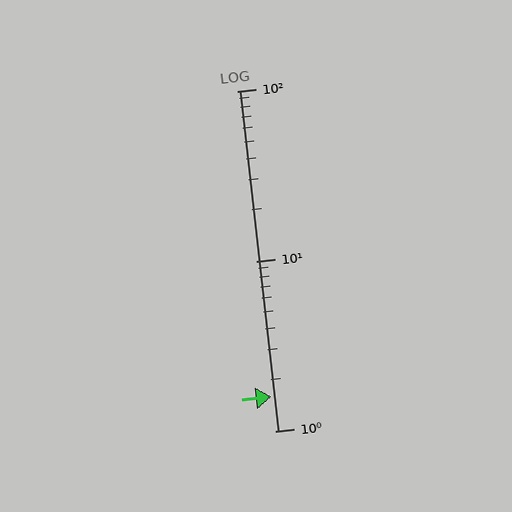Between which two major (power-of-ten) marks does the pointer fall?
The pointer is between 1 and 10.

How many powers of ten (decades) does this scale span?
The scale spans 2 decades, from 1 to 100.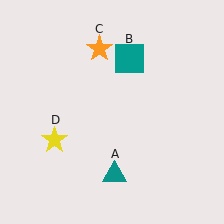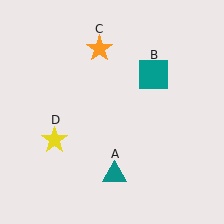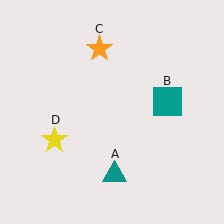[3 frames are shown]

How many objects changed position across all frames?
1 object changed position: teal square (object B).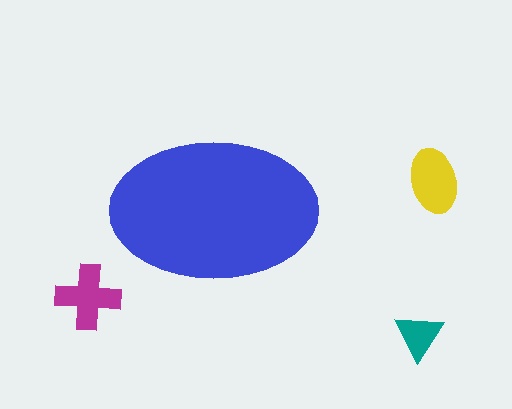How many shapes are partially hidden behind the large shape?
0 shapes are partially hidden.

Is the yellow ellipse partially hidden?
No, the yellow ellipse is fully visible.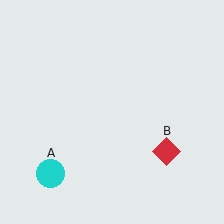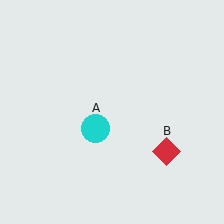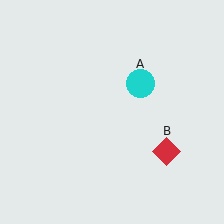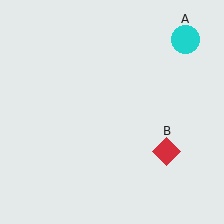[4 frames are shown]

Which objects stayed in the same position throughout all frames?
Red diamond (object B) remained stationary.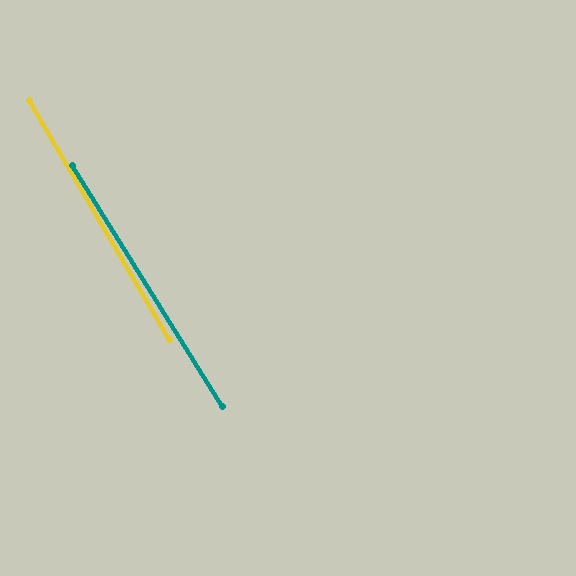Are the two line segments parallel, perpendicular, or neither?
Parallel — their directions differ by only 1.6°.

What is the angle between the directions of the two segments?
Approximately 2 degrees.